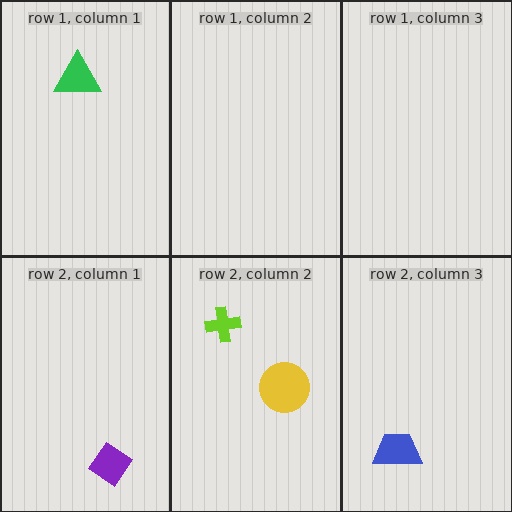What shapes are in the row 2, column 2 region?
The yellow circle, the lime cross.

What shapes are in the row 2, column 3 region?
The blue trapezoid.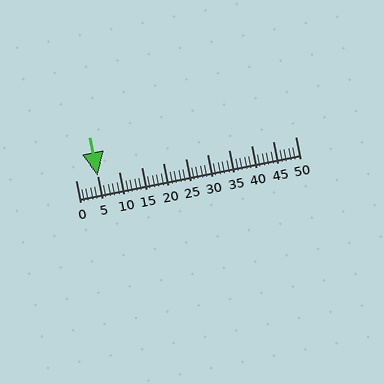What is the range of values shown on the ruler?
The ruler shows values from 0 to 50.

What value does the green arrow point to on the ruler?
The green arrow points to approximately 5.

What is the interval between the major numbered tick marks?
The major tick marks are spaced 5 units apart.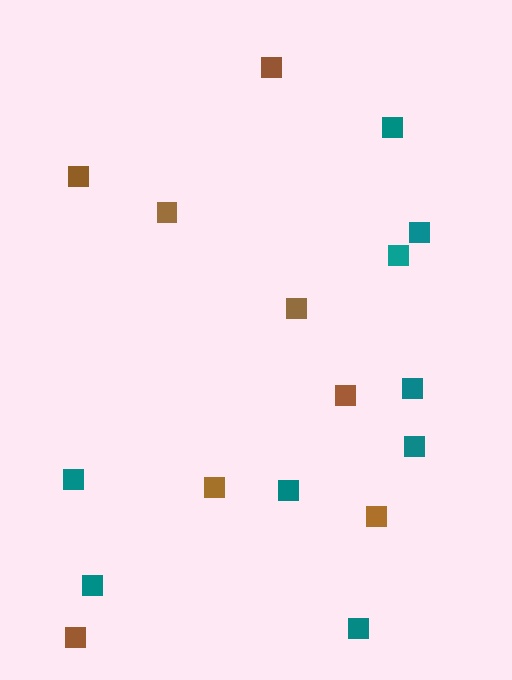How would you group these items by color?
There are 2 groups: one group of brown squares (8) and one group of teal squares (9).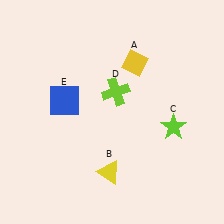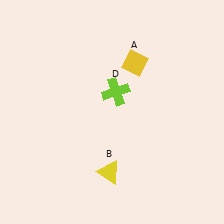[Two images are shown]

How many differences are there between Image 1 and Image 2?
There are 2 differences between the two images.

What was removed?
The lime star (C), the blue square (E) were removed in Image 2.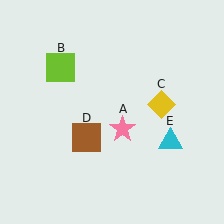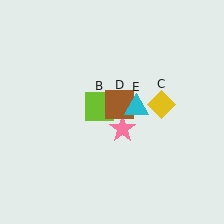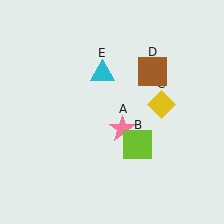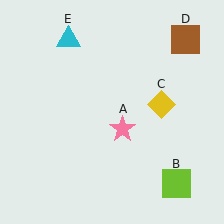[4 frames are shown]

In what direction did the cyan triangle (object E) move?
The cyan triangle (object E) moved up and to the left.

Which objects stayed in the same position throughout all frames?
Pink star (object A) and yellow diamond (object C) remained stationary.